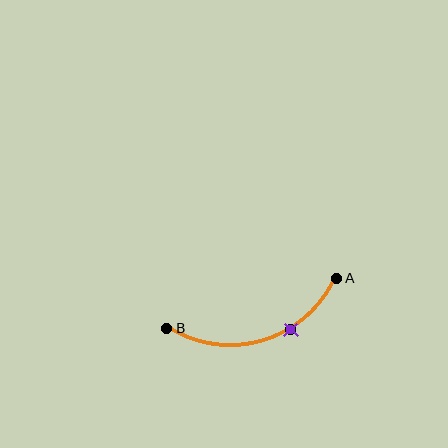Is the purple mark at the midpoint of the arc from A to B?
No. The purple mark lies on the arc but is closer to endpoint A. The arc midpoint would be at the point on the curve equidistant along the arc from both A and B.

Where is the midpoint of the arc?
The arc midpoint is the point on the curve farthest from the straight line joining A and B. It sits below that line.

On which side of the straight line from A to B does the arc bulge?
The arc bulges below the straight line connecting A and B.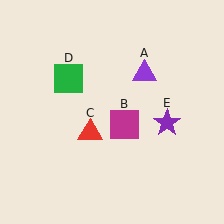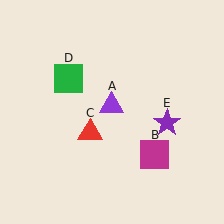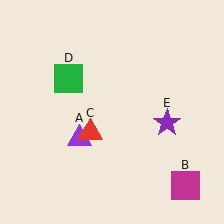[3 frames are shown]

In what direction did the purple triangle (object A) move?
The purple triangle (object A) moved down and to the left.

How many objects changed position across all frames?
2 objects changed position: purple triangle (object A), magenta square (object B).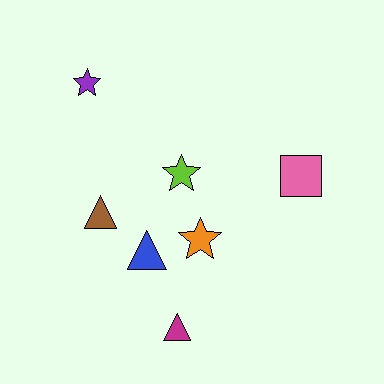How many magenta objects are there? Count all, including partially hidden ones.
There is 1 magenta object.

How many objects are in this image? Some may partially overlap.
There are 7 objects.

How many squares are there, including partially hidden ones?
There is 1 square.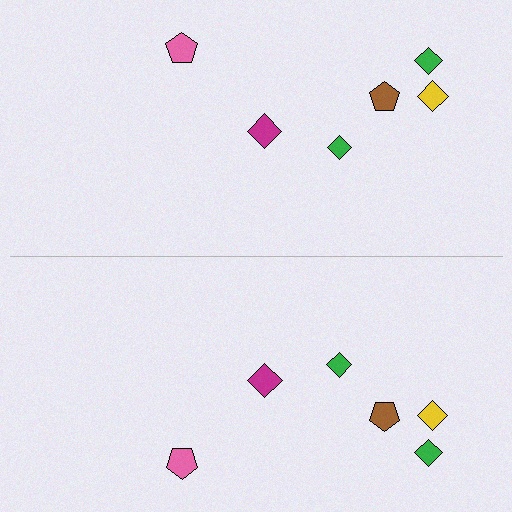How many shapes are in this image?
There are 12 shapes in this image.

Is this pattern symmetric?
Yes, this pattern has bilateral (reflection) symmetry.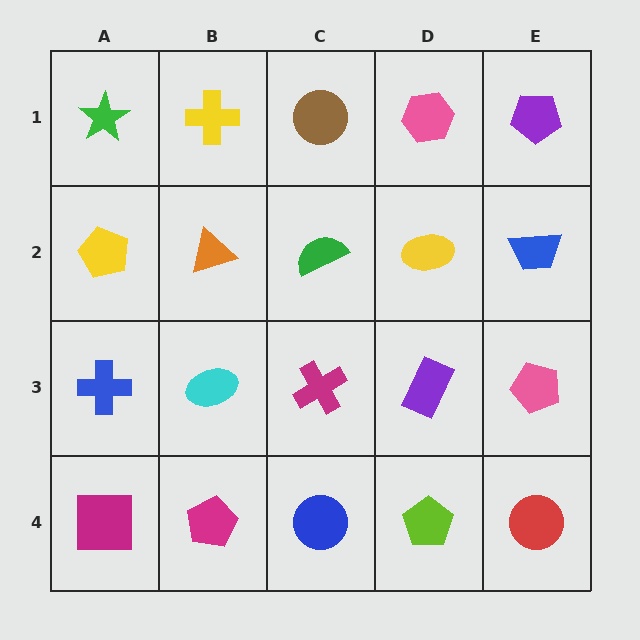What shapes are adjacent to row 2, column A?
A green star (row 1, column A), a blue cross (row 3, column A), an orange triangle (row 2, column B).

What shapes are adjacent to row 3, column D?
A yellow ellipse (row 2, column D), a lime pentagon (row 4, column D), a magenta cross (row 3, column C), a pink pentagon (row 3, column E).